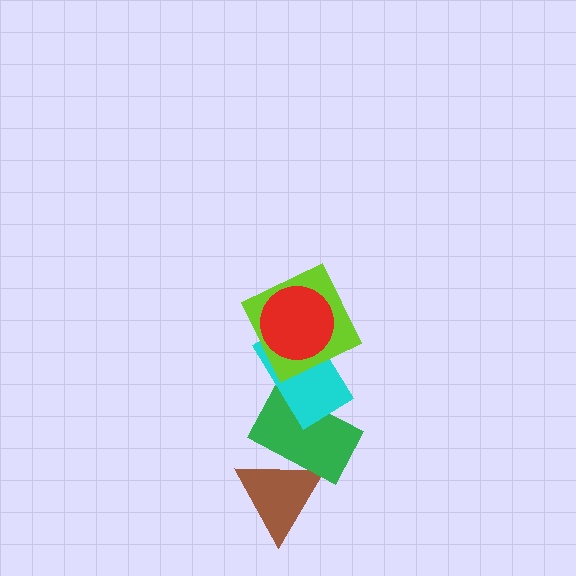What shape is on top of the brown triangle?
The green rectangle is on top of the brown triangle.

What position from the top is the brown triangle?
The brown triangle is 5th from the top.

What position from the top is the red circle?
The red circle is 1st from the top.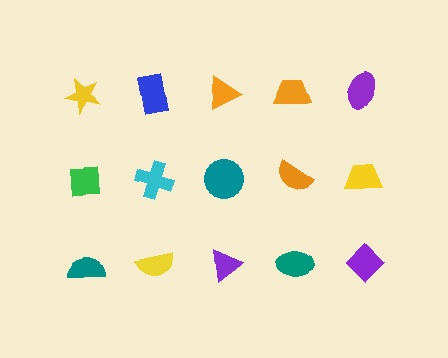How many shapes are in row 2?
5 shapes.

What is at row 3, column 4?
A teal ellipse.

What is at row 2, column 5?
A yellow trapezoid.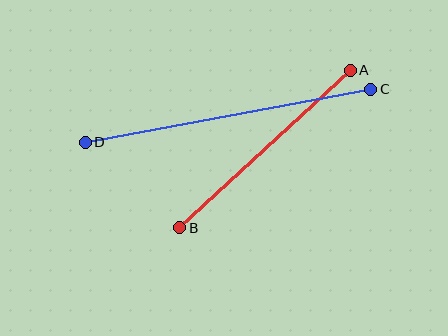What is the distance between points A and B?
The distance is approximately 232 pixels.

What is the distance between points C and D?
The distance is approximately 290 pixels.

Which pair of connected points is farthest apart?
Points C and D are farthest apart.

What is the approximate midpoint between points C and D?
The midpoint is at approximately (228, 116) pixels.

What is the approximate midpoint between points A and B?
The midpoint is at approximately (265, 149) pixels.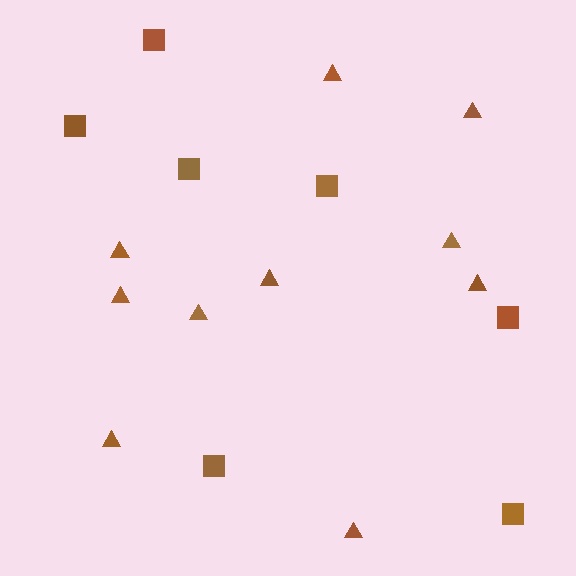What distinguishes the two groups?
There are 2 groups: one group of squares (7) and one group of triangles (10).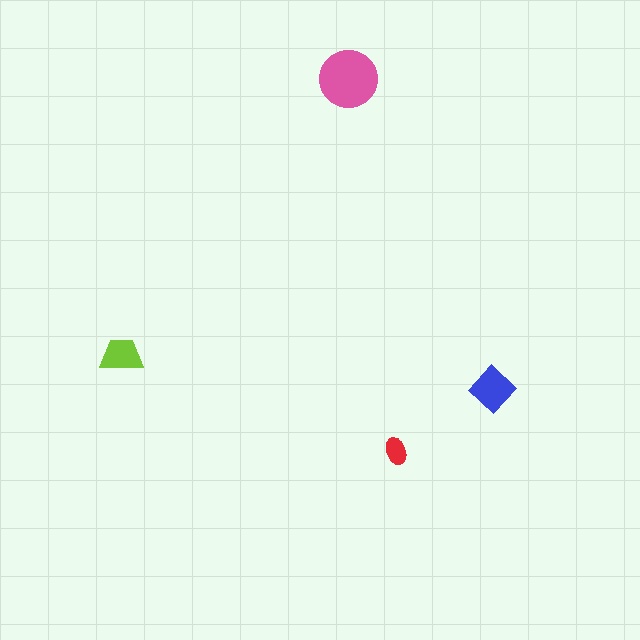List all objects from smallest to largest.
The red ellipse, the lime trapezoid, the blue diamond, the pink circle.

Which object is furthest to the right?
The blue diamond is rightmost.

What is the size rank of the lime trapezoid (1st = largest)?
3rd.